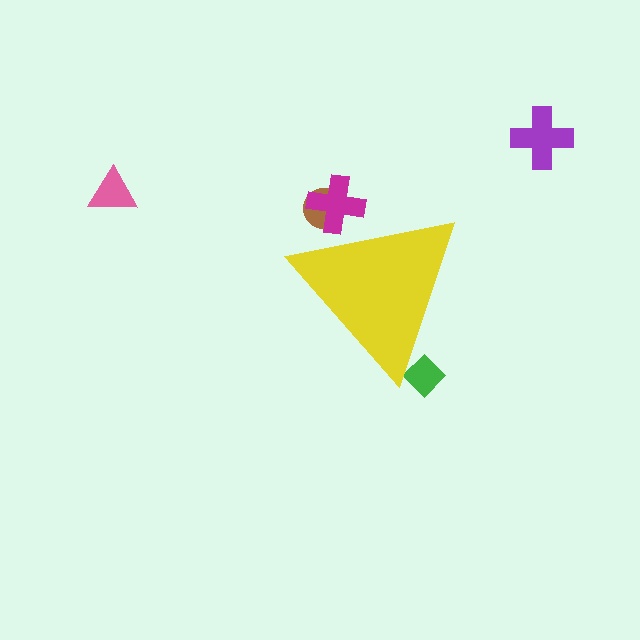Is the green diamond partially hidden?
Yes, the green diamond is partially hidden behind the yellow triangle.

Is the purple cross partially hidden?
No, the purple cross is fully visible.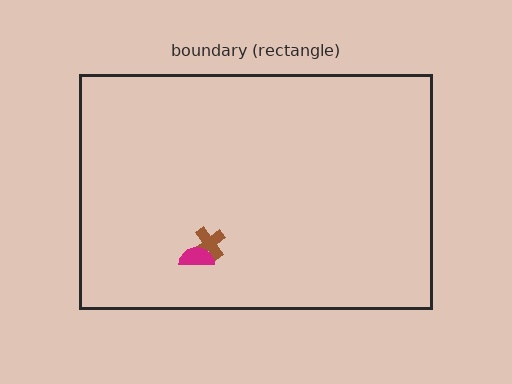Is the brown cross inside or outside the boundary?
Inside.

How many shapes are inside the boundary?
2 inside, 0 outside.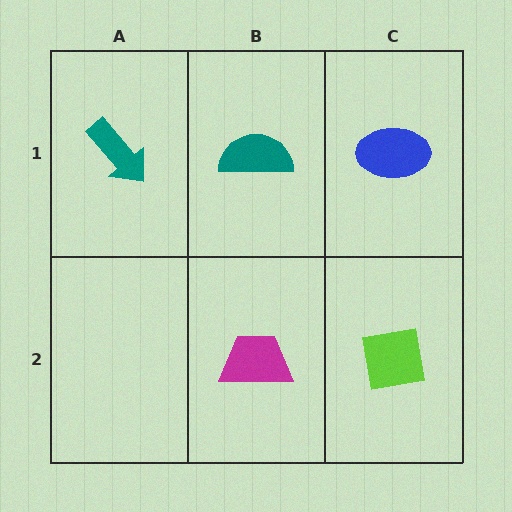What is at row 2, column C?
A lime square.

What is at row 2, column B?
A magenta trapezoid.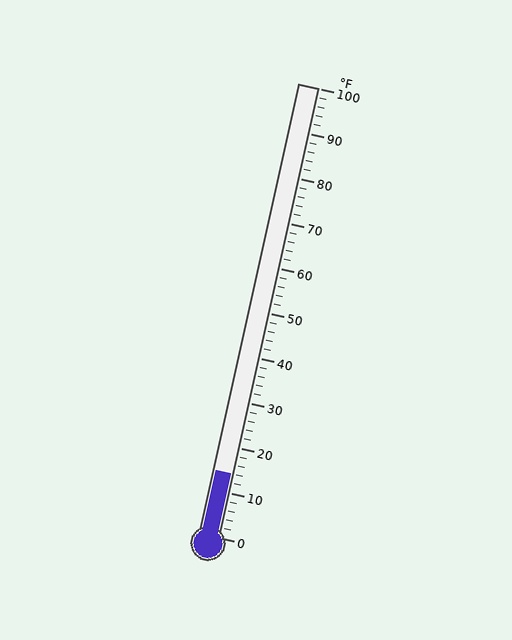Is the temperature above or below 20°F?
The temperature is below 20°F.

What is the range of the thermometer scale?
The thermometer scale ranges from 0°F to 100°F.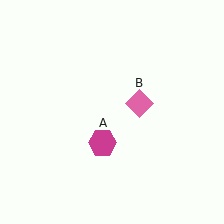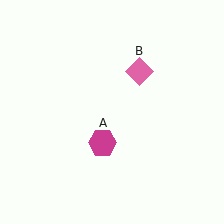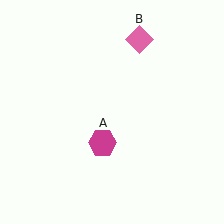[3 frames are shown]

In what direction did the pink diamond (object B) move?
The pink diamond (object B) moved up.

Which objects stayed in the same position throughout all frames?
Magenta hexagon (object A) remained stationary.